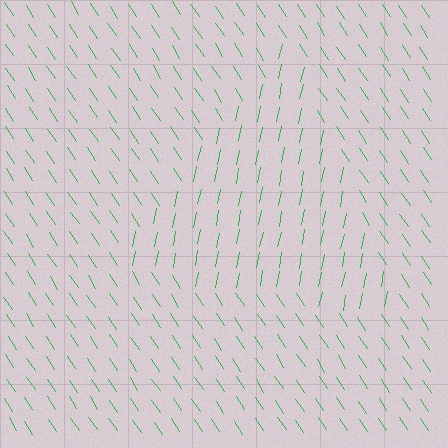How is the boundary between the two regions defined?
The boundary is defined purely by a change in line orientation (approximately 45 degrees difference). All lines are the same color and thickness.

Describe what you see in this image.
The image is filled with small green line segments. A triangle region in the image has lines oriented differently from the surrounding lines, creating a visible texture boundary.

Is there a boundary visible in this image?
Yes, there is a texture boundary formed by a change in line orientation.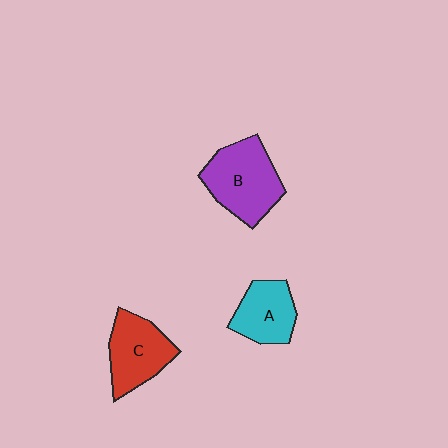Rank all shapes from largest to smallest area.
From largest to smallest: B (purple), C (red), A (cyan).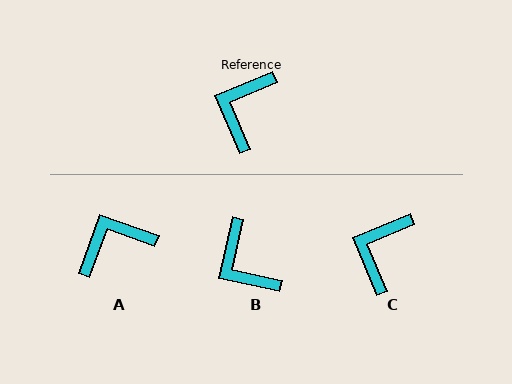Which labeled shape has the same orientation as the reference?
C.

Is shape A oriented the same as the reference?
No, it is off by about 43 degrees.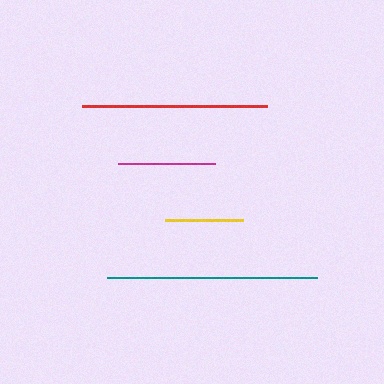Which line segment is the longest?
The teal line is the longest at approximately 210 pixels.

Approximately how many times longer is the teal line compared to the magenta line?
The teal line is approximately 2.2 times the length of the magenta line.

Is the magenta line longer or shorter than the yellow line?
The magenta line is longer than the yellow line.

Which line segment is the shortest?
The yellow line is the shortest at approximately 78 pixels.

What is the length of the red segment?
The red segment is approximately 185 pixels long.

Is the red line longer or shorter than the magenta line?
The red line is longer than the magenta line.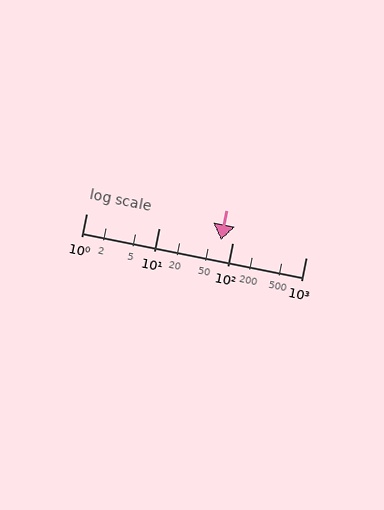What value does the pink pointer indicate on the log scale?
The pointer indicates approximately 70.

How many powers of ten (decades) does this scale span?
The scale spans 3 decades, from 1 to 1000.